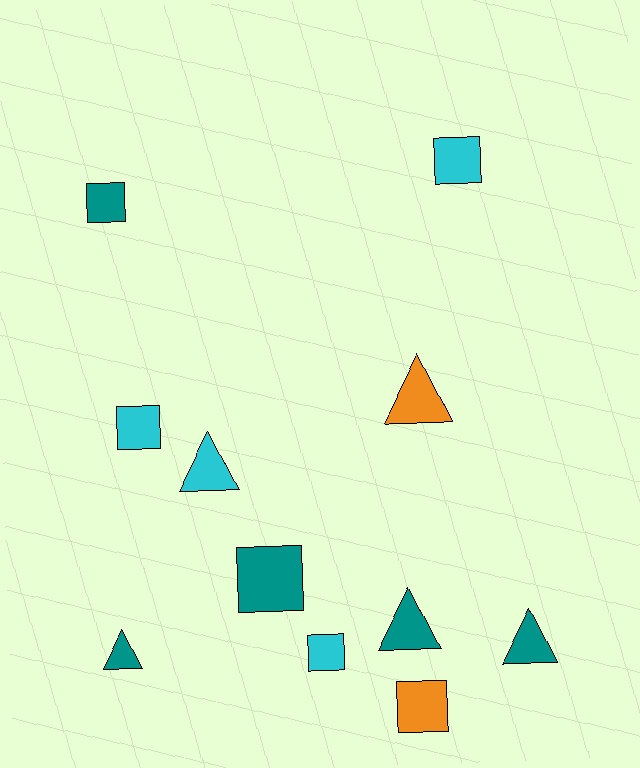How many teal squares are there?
There are 2 teal squares.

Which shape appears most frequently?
Square, with 6 objects.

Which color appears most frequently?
Teal, with 5 objects.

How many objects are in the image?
There are 11 objects.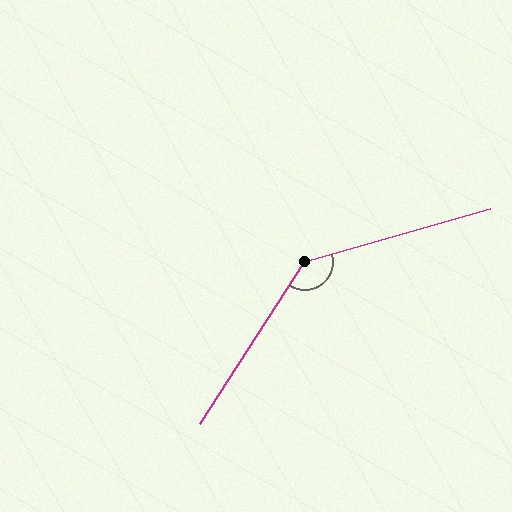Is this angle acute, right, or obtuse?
It is obtuse.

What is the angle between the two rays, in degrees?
Approximately 139 degrees.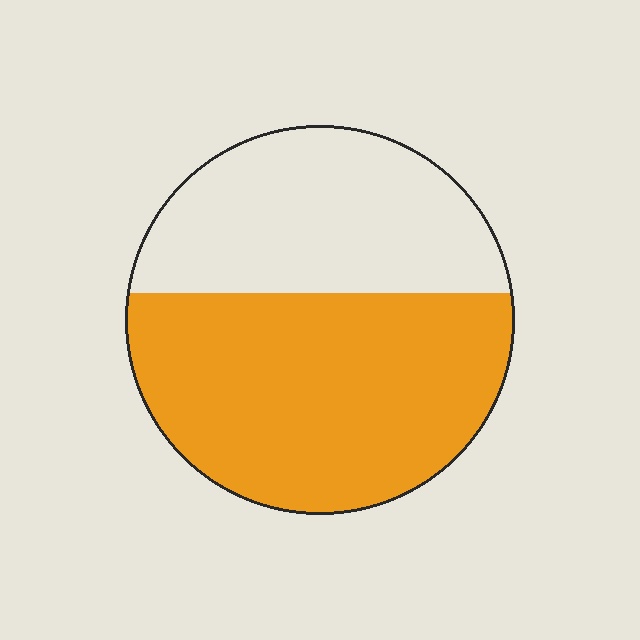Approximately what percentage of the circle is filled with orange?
Approximately 60%.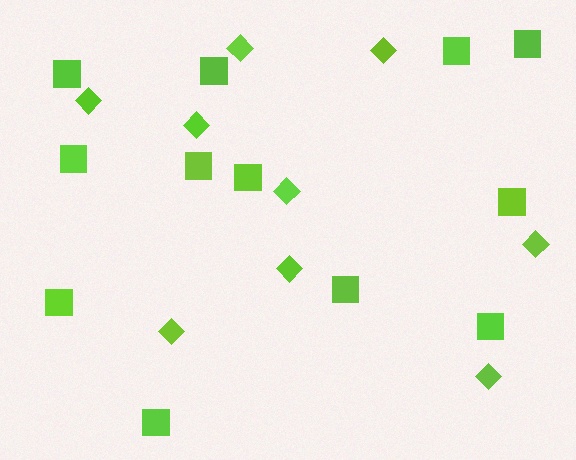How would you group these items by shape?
There are 2 groups: one group of squares (12) and one group of diamonds (9).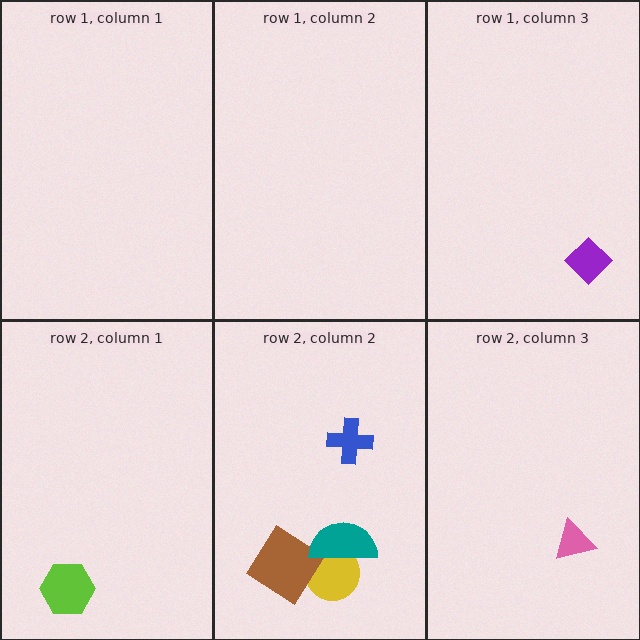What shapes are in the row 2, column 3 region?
The pink triangle.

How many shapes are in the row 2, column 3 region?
1.